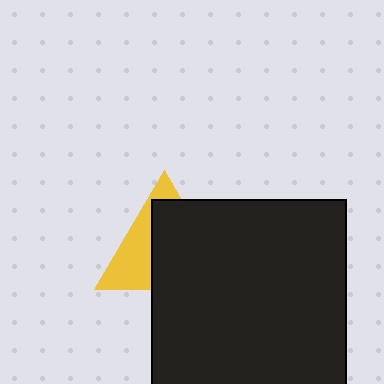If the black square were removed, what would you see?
You would see the complete yellow triangle.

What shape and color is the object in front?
The object in front is a black square.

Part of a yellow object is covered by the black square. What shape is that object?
It is a triangle.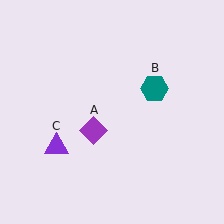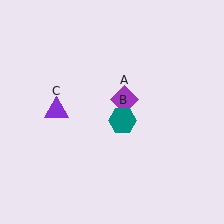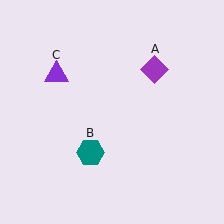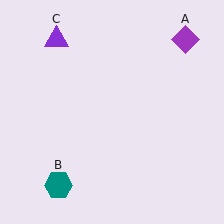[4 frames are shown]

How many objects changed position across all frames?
3 objects changed position: purple diamond (object A), teal hexagon (object B), purple triangle (object C).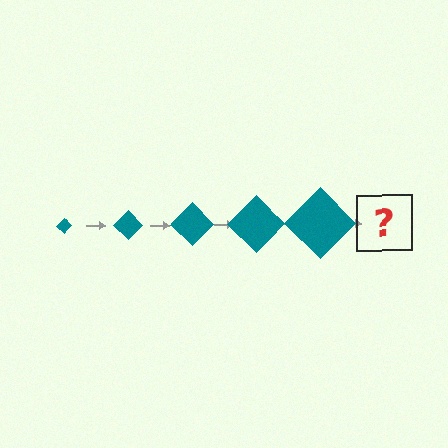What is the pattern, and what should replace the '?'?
The pattern is that the diamond gets progressively larger each step. The '?' should be a teal diamond, larger than the previous one.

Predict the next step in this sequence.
The next step is a teal diamond, larger than the previous one.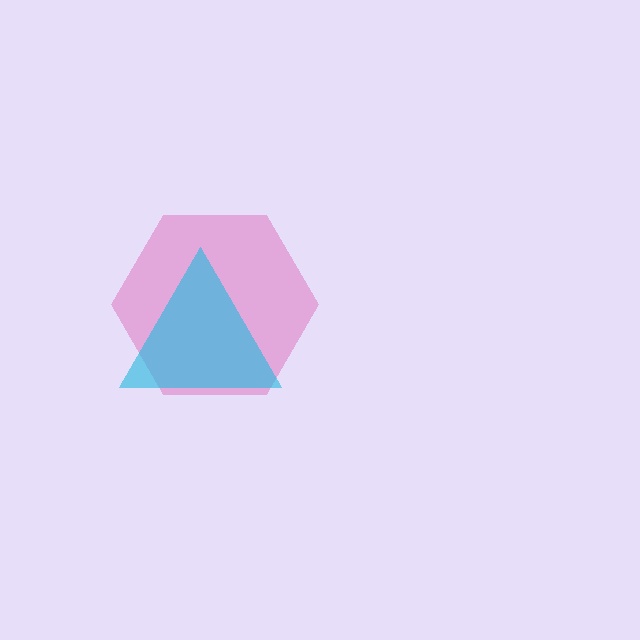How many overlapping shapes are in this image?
There are 2 overlapping shapes in the image.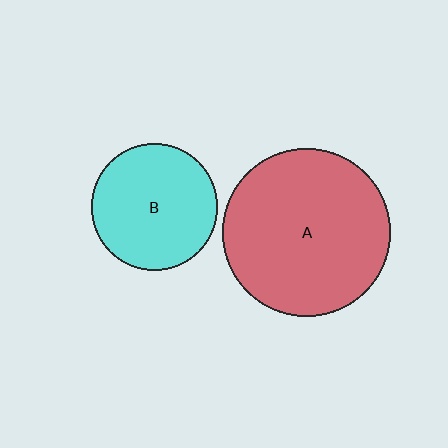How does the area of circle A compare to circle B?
Approximately 1.8 times.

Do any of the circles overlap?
No, none of the circles overlap.